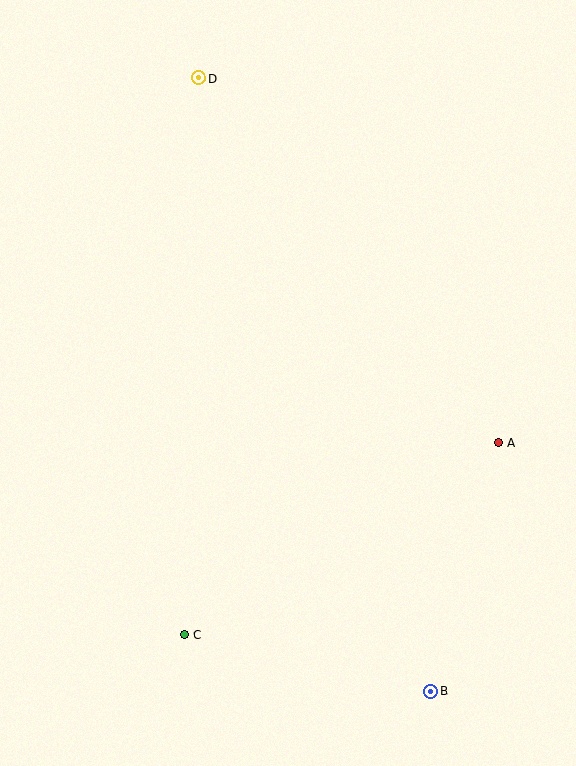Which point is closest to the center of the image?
Point A at (498, 443) is closest to the center.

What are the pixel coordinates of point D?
Point D is at (199, 78).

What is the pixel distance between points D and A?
The distance between D and A is 472 pixels.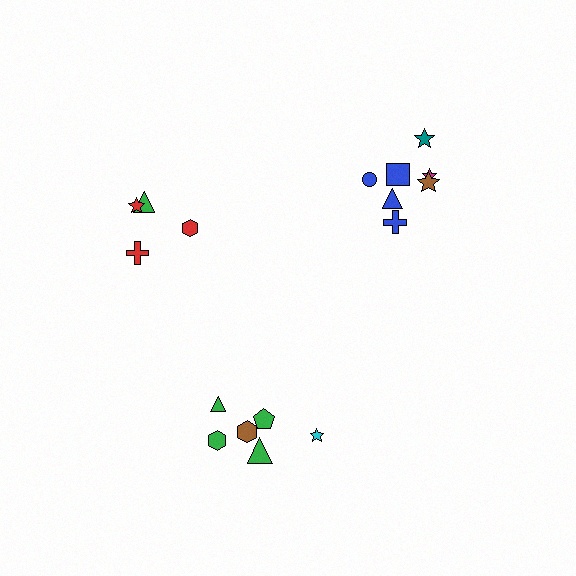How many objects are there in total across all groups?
There are 17 objects.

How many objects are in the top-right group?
There are 7 objects.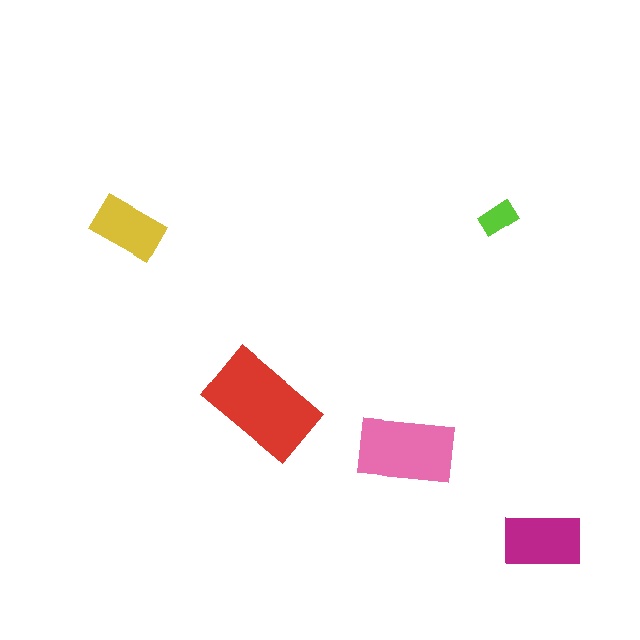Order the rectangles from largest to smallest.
the red one, the pink one, the magenta one, the yellow one, the lime one.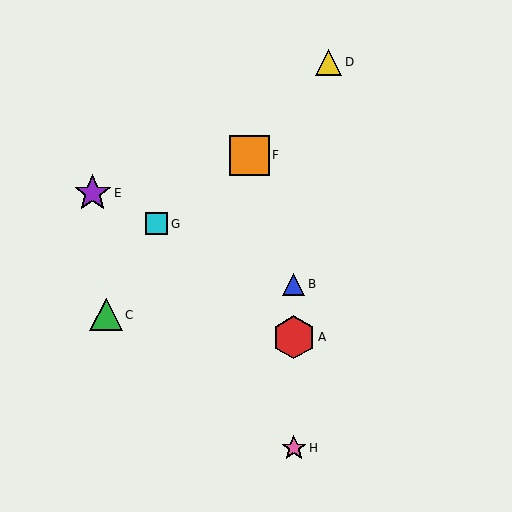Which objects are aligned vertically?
Objects A, B, H are aligned vertically.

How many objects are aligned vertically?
3 objects (A, B, H) are aligned vertically.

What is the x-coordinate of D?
Object D is at x≈329.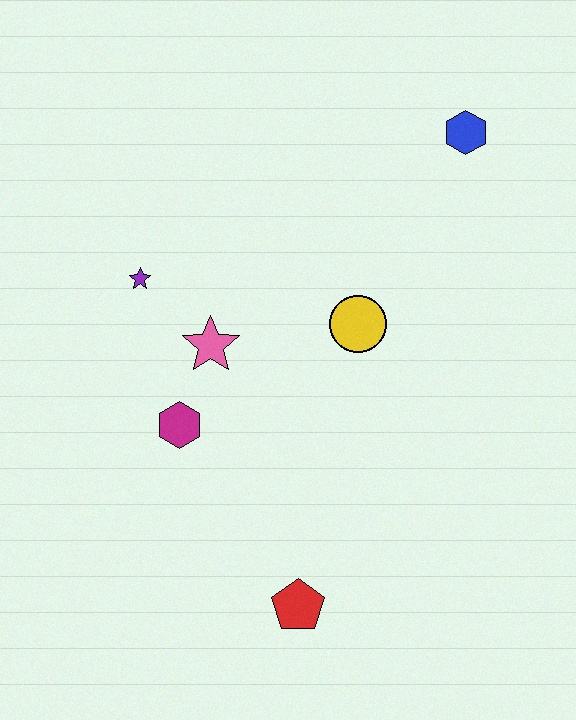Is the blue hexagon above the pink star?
Yes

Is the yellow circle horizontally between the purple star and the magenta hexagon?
No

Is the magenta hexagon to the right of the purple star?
Yes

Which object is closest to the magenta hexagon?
The pink star is closest to the magenta hexagon.